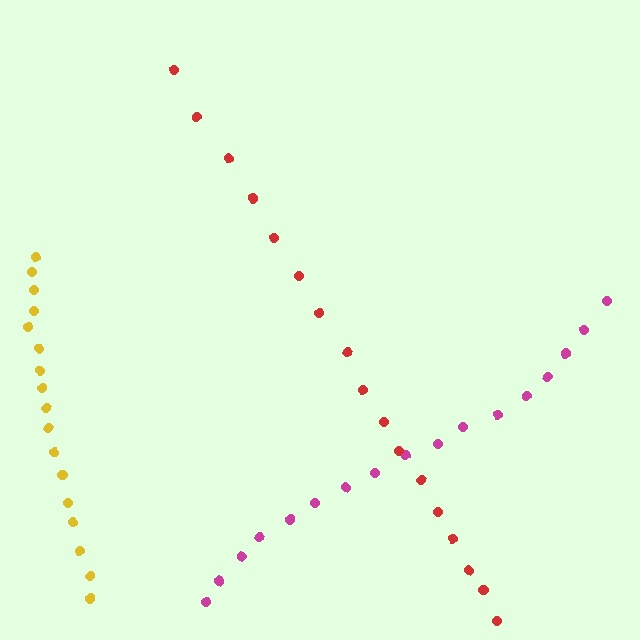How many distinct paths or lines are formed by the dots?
There are 3 distinct paths.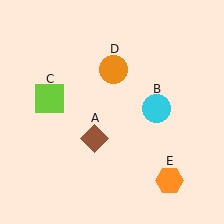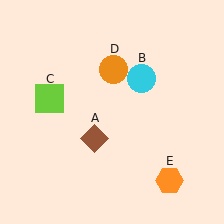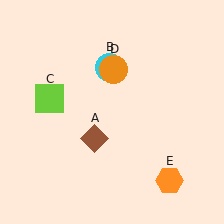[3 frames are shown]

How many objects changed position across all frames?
1 object changed position: cyan circle (object B).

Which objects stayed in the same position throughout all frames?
Brown diamond (object A) and lime square (object C) and orange circle (object D) and orange hexagon (object E) remained stationary.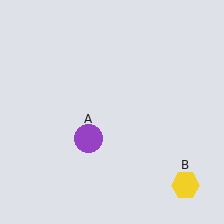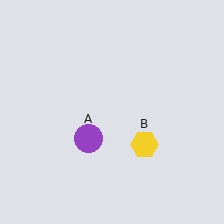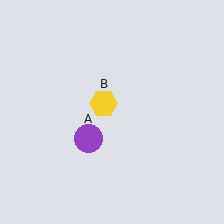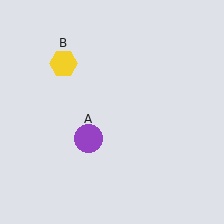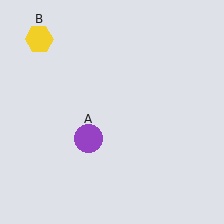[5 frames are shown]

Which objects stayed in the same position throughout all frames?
Purple circle (object A) remained stationary.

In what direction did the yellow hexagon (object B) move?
The yellow hexagon (object B) moved up and to the left.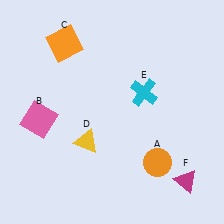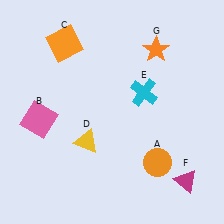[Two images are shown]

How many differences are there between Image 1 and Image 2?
There is 1 difference between the two images.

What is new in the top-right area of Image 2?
An orange star (G) was added in the top-right area of Image 2.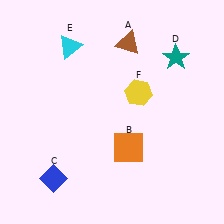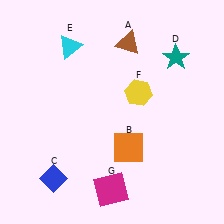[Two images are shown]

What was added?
A magenta square (G) was added in Image 2.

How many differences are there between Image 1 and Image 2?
There is 1 difference between the two images.